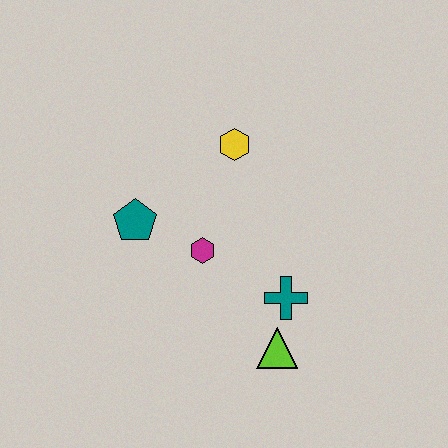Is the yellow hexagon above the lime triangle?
Yes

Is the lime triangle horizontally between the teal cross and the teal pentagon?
Yes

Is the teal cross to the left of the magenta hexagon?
No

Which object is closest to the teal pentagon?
The magenta hexagon is closest to the teal pentagon.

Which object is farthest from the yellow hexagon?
The lime triangle is farthest from the yellow hexagon.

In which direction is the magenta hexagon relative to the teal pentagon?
The magenta hexagon is to the right of the teal pentagon.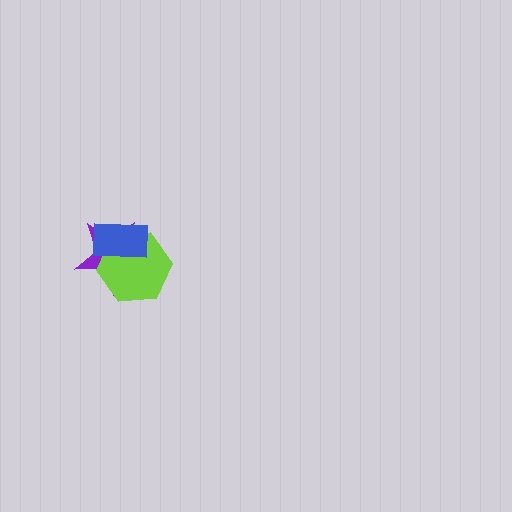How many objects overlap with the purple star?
2 objects overlap with the purple star.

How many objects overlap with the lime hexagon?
2 objects overlap with the lime hexagon.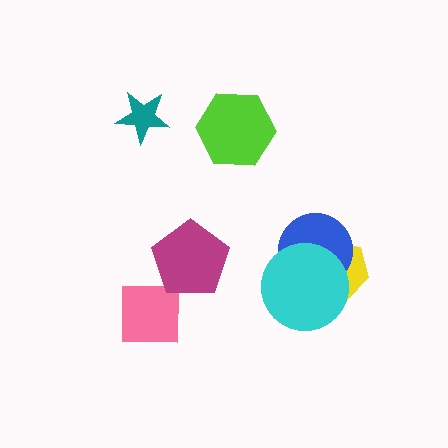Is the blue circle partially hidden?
Yes, it is partially covered by another shape.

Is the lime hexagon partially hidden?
No, no other shape covers it.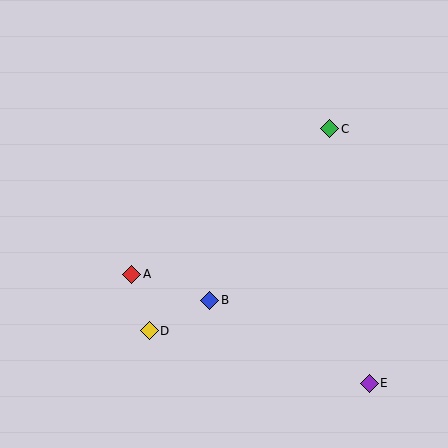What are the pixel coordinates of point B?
Point B is at (210, 300).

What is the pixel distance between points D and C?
The distance between D and C is 271 pixels.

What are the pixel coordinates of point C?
Point C is at (330, 129).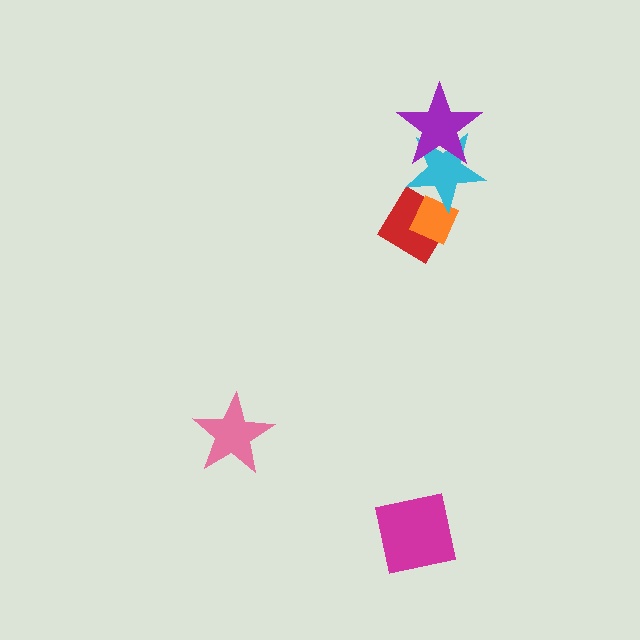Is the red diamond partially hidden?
Yes, it is partially covered by another shape.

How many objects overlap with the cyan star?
3 objects overlap with the cyan star.